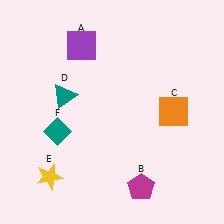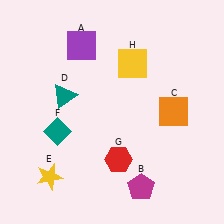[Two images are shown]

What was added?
A red hexagon (G), a yellow square (H) were added in Image 2.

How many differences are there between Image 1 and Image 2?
There are 2 differences between the two images.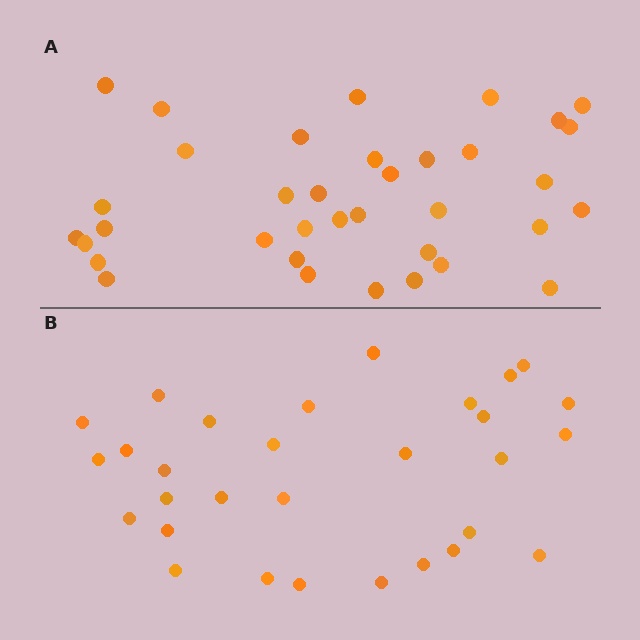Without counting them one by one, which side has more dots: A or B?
Region A (the top region) has more dots.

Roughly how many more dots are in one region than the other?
Region A has about 6 more dots than region B.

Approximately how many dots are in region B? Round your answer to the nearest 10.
About 30 dots.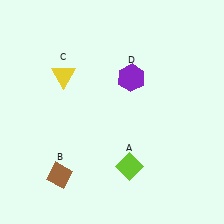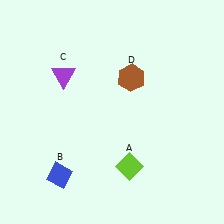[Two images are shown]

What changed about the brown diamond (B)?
In Image 1, B is brown. In Image 2, it changed to blue.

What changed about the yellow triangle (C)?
In Image 1, C is yellow. In Image 2, it changed to purple.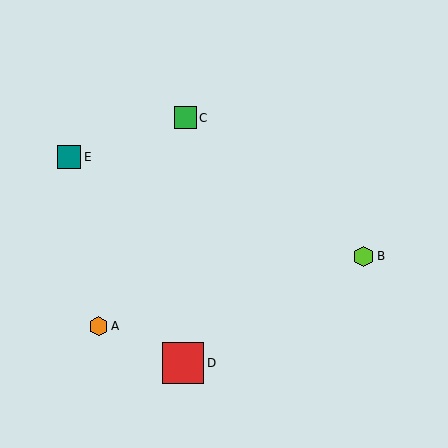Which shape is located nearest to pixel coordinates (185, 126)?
The green square (labeled C) at (185, 118) is nearest to that location.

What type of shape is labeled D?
Shape D is a red square.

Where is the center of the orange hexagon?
The center of the orange hexagon is at (99, 326).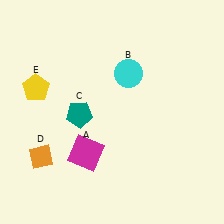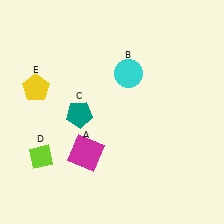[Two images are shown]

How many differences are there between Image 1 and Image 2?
There is 1 difference between the two images.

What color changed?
The diamond (D) changed from orange in Image 1 to lime in Image 2.